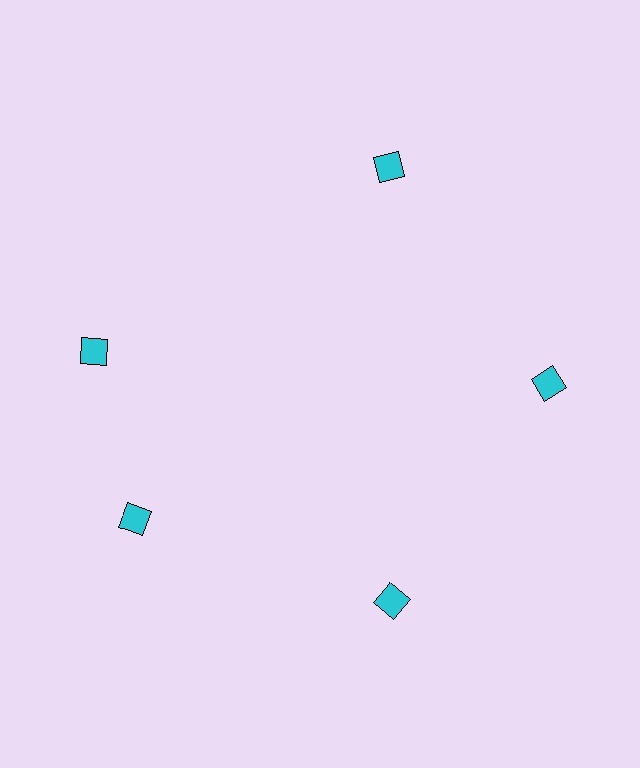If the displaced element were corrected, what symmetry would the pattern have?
It would have 5-fold rotational symmetry — the pattern would map onto itself every 72 degrees.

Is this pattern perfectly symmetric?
No. The 5 cyan diamonds are arranged in a ring, but one element near the 10 o'clock position is rotated out of alignment along the ring, breaking the 5-fold rotational symmetry.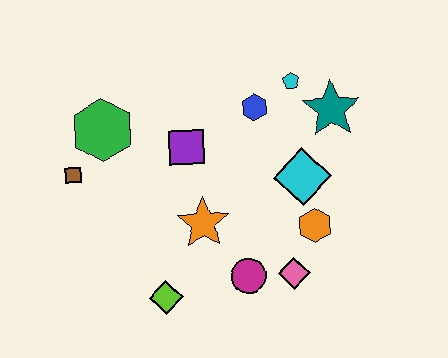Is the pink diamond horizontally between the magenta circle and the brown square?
No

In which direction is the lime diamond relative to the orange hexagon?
The lime diamond is to the left of the orange hexagon.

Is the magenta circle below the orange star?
Yes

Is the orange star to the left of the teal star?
Yes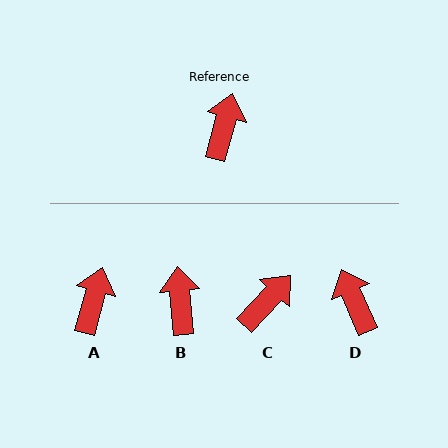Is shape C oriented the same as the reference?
No, it is off by about 28 degrees.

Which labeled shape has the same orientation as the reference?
A.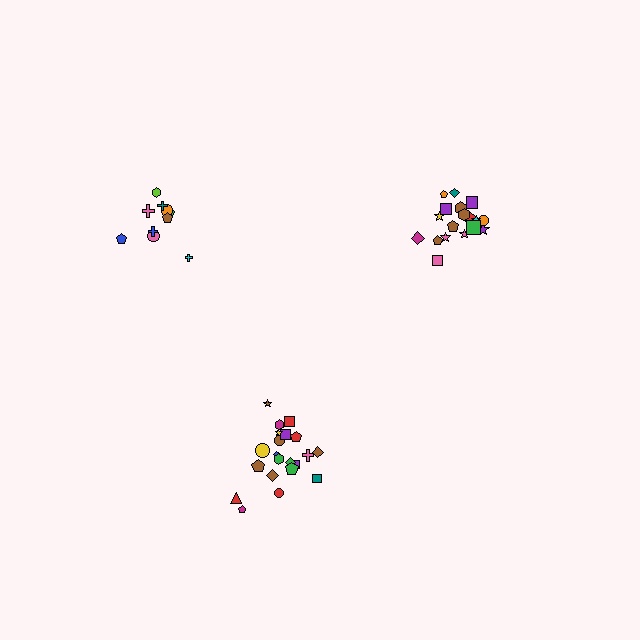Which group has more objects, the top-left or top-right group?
The top-right group.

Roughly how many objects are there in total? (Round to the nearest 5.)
Roughly 50 objects in total.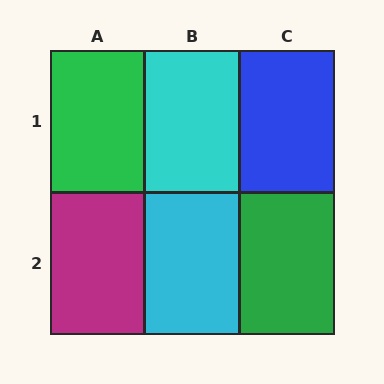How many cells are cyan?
2 cells are cyan.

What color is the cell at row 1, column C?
Blue.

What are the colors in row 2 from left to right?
Magenta, cyan, green.